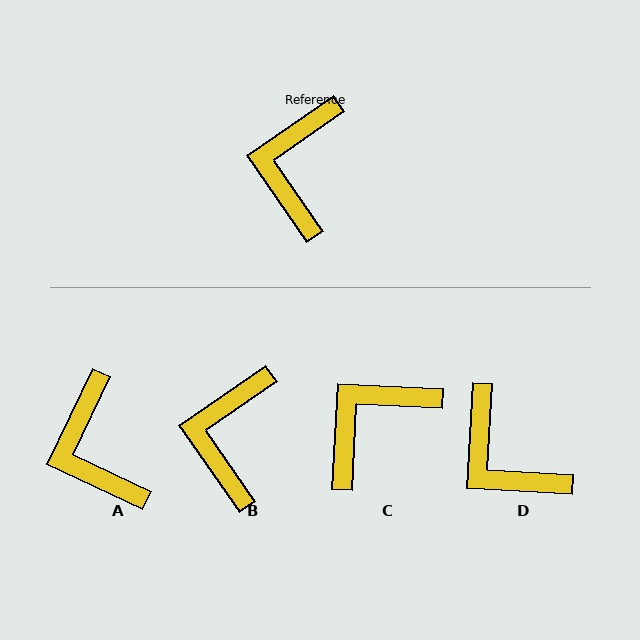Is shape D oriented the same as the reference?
No, it is off by about 52 degrees.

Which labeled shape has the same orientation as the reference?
B.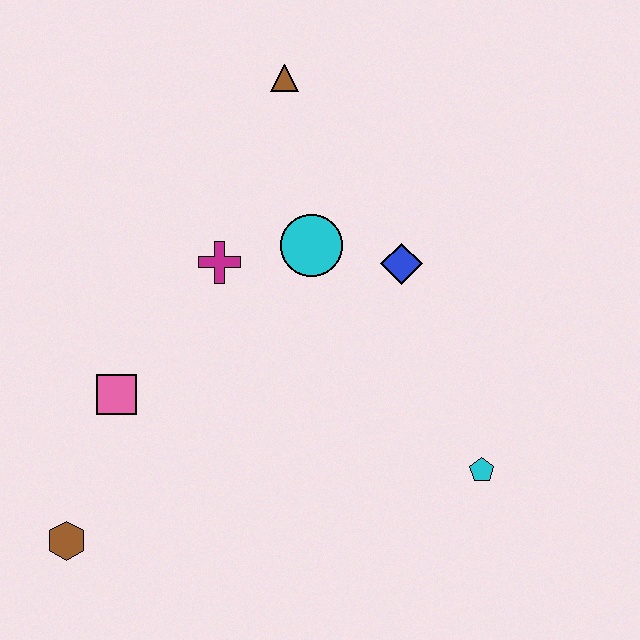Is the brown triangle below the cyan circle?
No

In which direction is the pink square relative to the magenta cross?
The pink square is below the magenta cross.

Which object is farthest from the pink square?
The cyan pentagon is farthest from the pink square.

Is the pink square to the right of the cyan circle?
No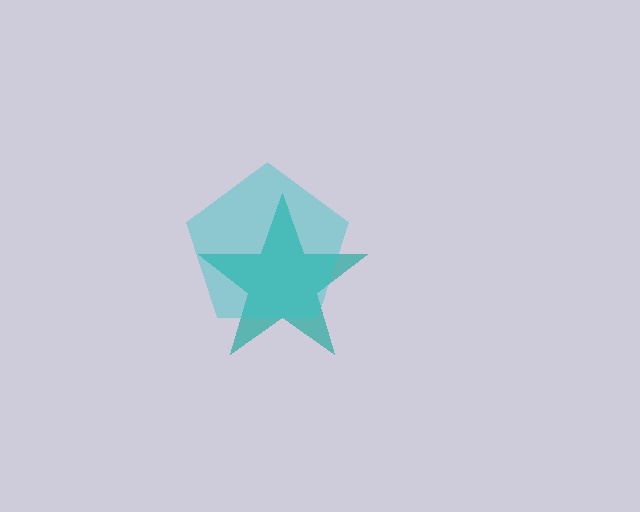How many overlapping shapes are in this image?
There are 2 overlapping shapes in the image.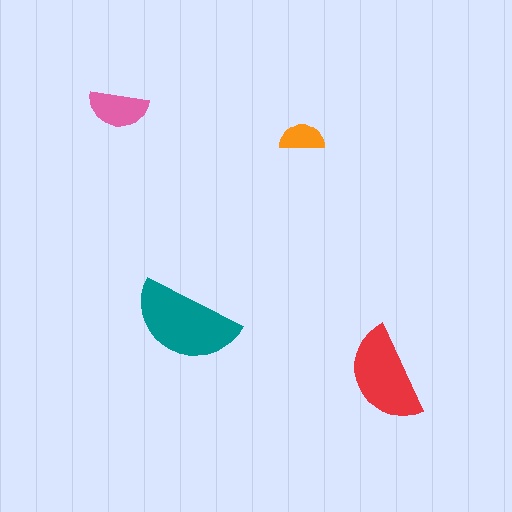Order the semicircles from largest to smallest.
the teal one, the red one, the pink one, the orange one.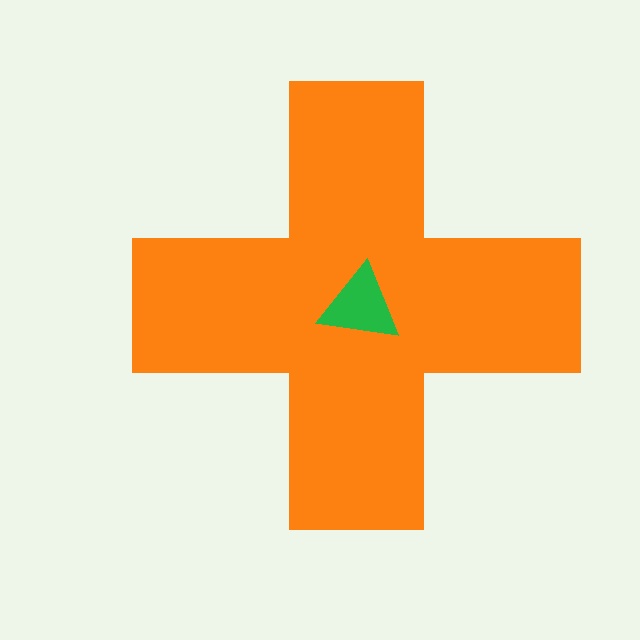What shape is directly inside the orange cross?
The green triangle.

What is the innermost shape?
The green triangle.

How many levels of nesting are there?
2.